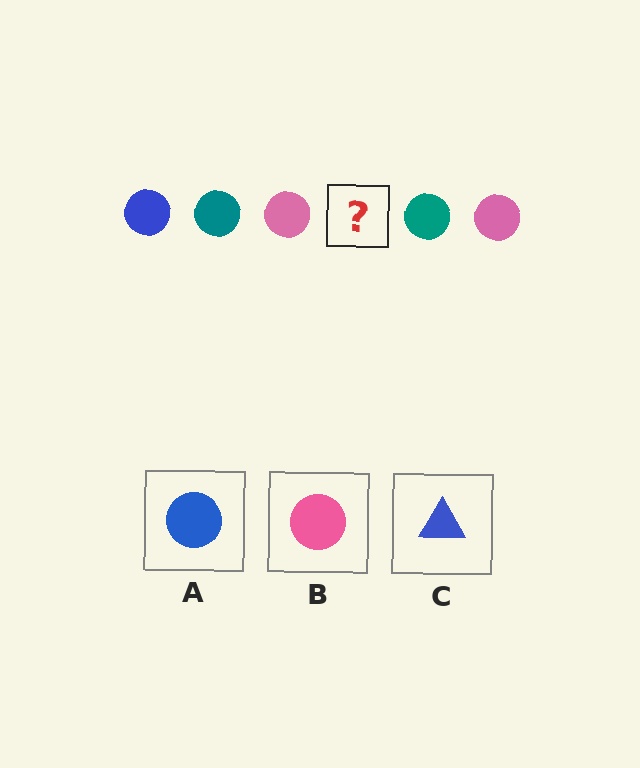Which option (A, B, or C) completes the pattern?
A.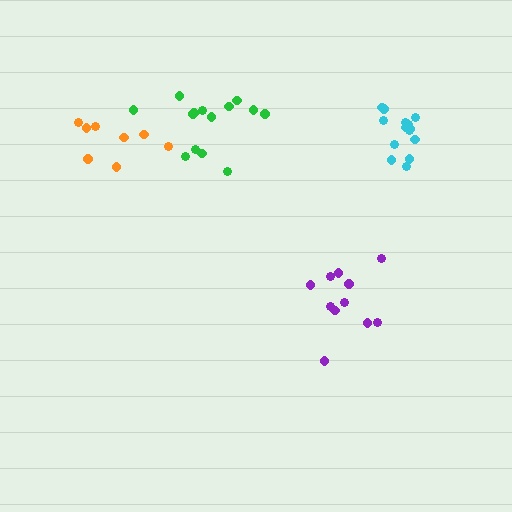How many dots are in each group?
Group 1: 14 dots, Group 2: 8 dots, Group 3: 11 dots, Group 4: 14 dots (47 total).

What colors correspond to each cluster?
The clusters are colored: cyan, orange, purple, green.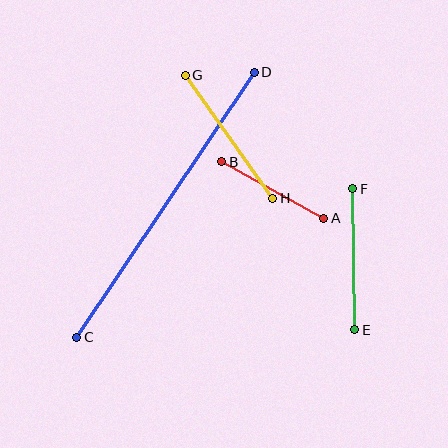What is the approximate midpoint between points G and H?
The midpoint is at approximately (229, 137) pixels.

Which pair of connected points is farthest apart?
Points C and D are farthest apart.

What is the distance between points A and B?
The distance is approximately 116 pixels.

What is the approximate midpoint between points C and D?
The midpoint is at approximately (165, 205) pixels.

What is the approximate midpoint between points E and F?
The midpoint is at approximately (354, 260) pixels.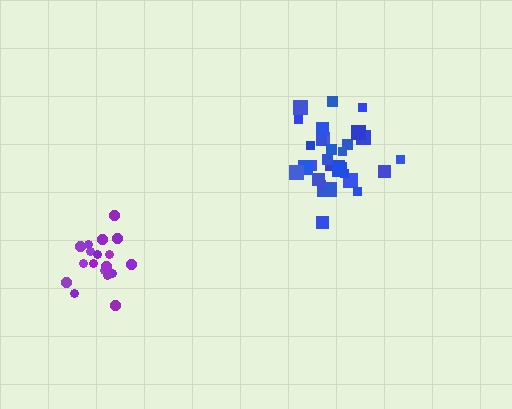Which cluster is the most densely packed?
Blue.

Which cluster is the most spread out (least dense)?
Purple.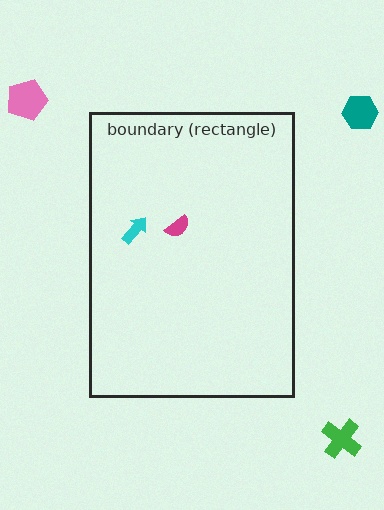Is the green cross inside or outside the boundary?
Outside.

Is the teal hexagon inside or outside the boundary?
Outside.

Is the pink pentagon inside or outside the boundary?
Outside.